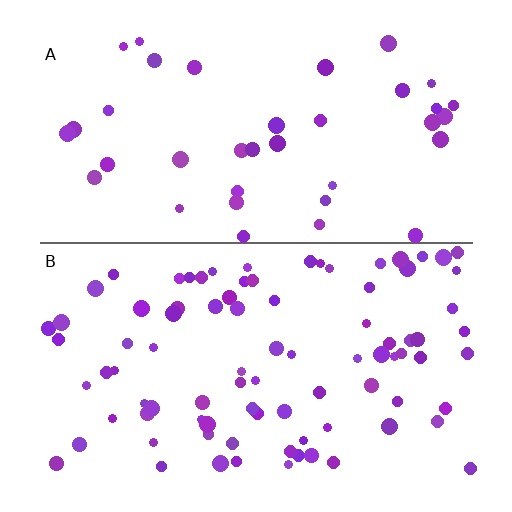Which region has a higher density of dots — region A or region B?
B (the bottom).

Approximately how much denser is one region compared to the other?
Approximately 2.3× — region B over region A.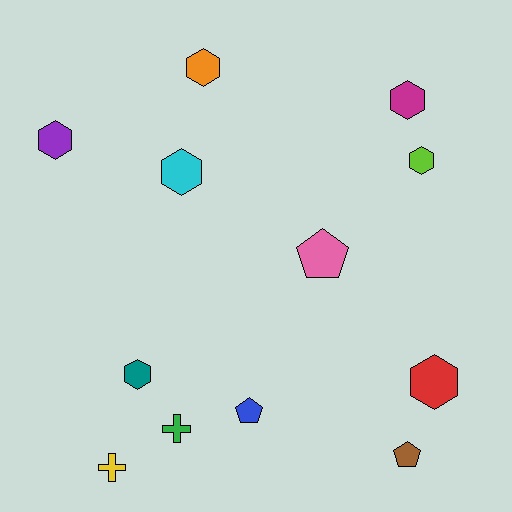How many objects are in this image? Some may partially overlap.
There are 12 objects.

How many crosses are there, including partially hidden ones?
There are 2 crosses.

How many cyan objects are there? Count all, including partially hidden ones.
There is 1 cyan object.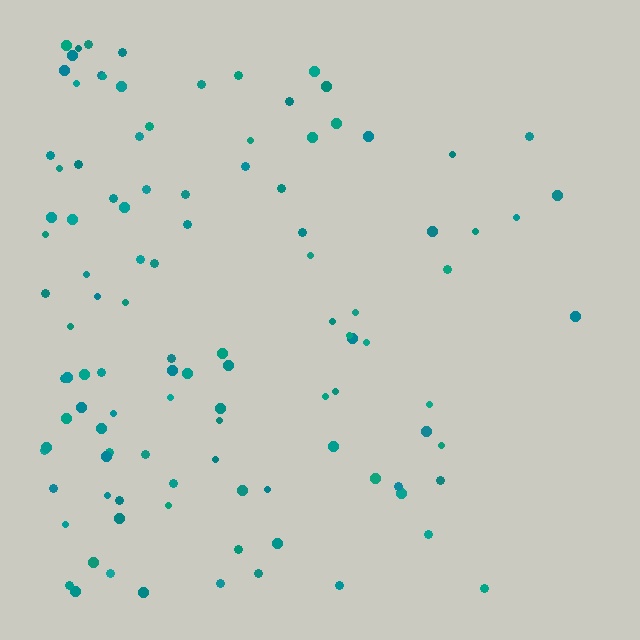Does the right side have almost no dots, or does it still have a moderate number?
Still a moderate number, just noticeably fewer than the left.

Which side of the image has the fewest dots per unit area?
The right.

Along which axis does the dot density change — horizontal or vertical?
Horizontal.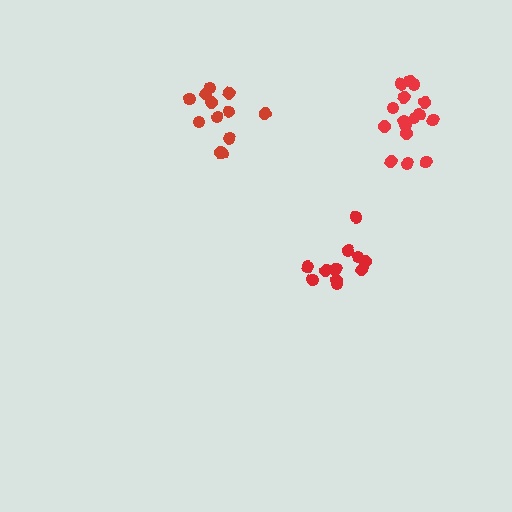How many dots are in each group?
Group 1: 12 dots, Group 2: 12 dots, Group 3: 16 dots (40 total).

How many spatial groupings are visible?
There are 3 spatial groupings.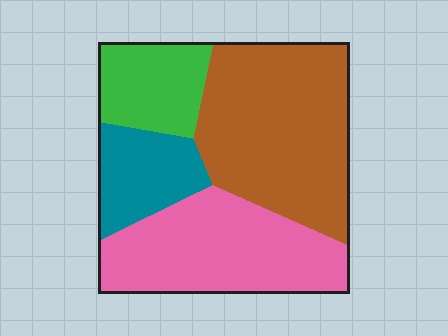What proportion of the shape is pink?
Pink covers 32% of the shape.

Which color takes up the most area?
Brown, at roughly 40%.